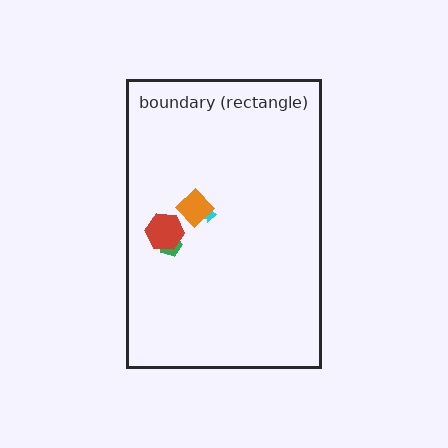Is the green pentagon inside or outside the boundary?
Inside.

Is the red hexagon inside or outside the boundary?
Inside.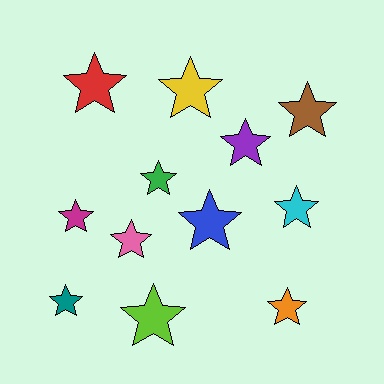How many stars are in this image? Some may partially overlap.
There are 12 stars.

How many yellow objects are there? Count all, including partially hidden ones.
There is 1 yellow object.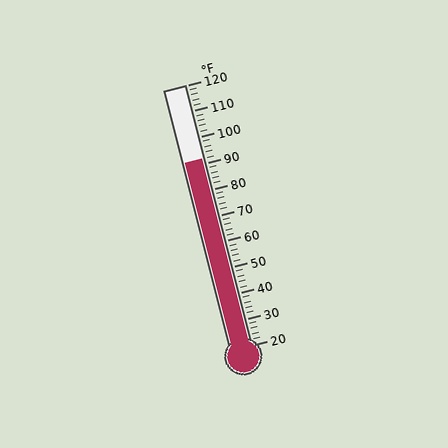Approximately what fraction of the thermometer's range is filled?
The thermometer is filled to approximately 70% of its range.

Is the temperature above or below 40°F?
The temperature is above 40°F.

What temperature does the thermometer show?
The thermometer shows approximately 92°F.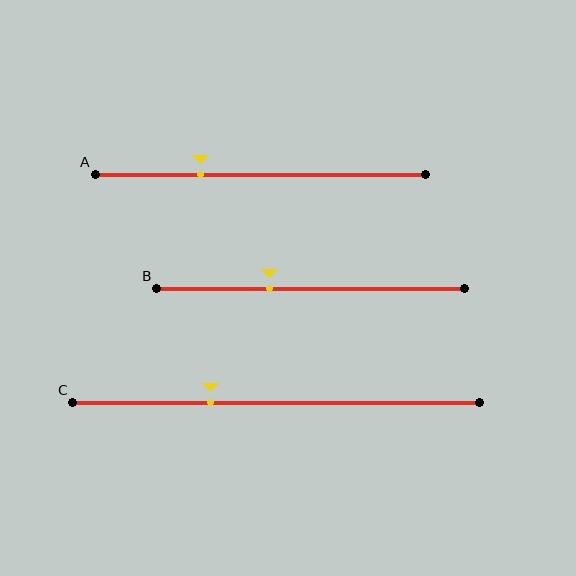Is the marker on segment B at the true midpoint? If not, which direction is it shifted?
No, the marker on segment B is shifted to the left by about 13% of the segment length.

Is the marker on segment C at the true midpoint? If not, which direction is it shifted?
No, the marker on segment C is shifted to the left by about 16% of the segment length.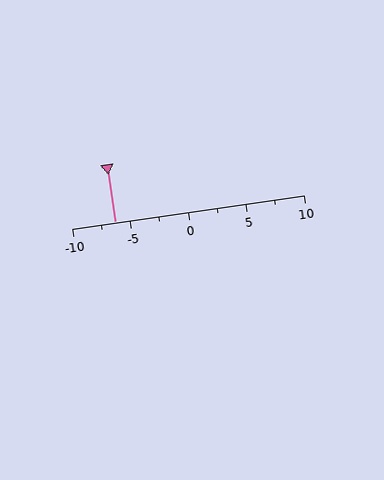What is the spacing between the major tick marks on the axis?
The major ticks are spaced 5 apart.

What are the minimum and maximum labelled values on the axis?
The axis runs from -10 to 10.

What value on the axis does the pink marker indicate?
The marker indicates approximately -6.2.